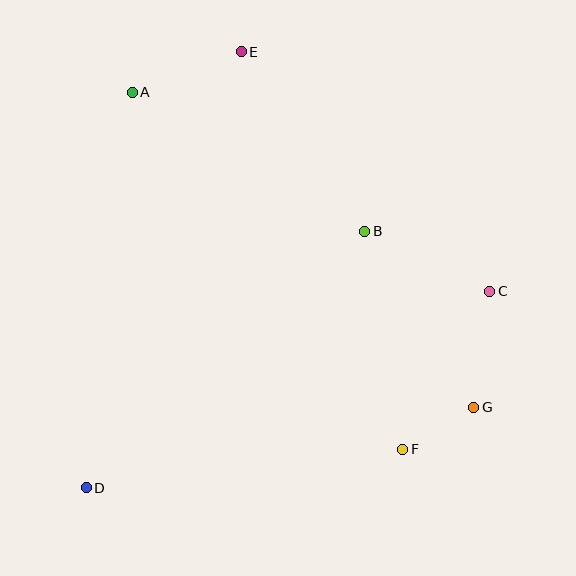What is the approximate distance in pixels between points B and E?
The distance between B and E is approximately 218 pixels.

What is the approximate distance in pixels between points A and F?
The distance between A and F is approximately 448 pixels.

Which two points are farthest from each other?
Points A and G are farthest from each other.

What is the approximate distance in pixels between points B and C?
The distance between B and C is approximately 139 pixels.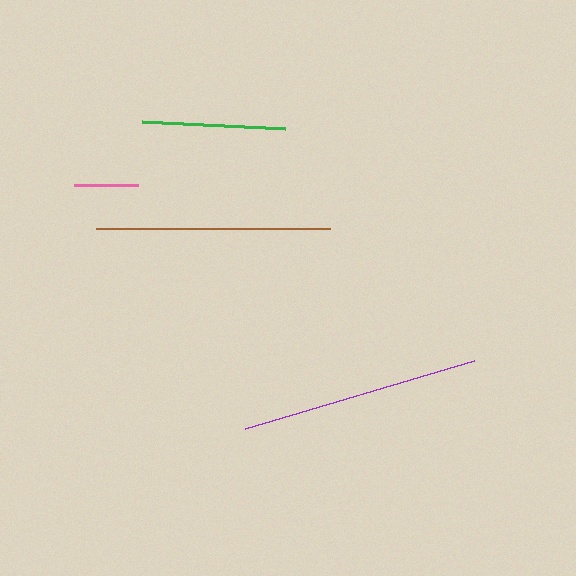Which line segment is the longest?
The purple line is the longest at approximately 239 pixels.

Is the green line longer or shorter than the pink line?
The green line is longer than the pink line.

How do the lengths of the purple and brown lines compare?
The purple and brown lines are approximately the same length.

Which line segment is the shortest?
The pink line is the shortest at approximately 64 pixels.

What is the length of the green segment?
The green segment is approximately 143 pixels long.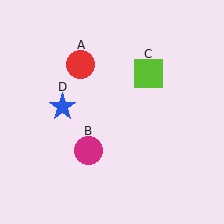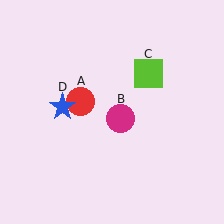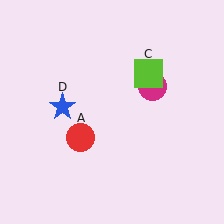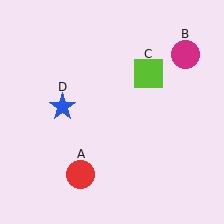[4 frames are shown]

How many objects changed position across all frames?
2 objects changed position: red circle (object A), magenta circle (object B).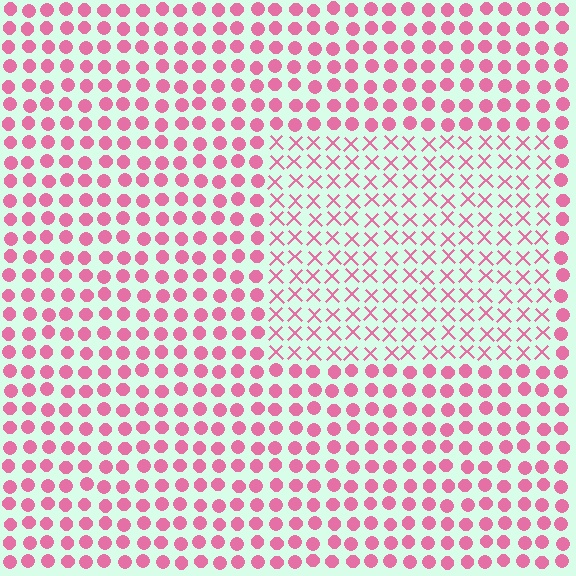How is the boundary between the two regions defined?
The boundary is defined by a change in element shape: X marks inside vs. circles outside. All elements share the same color and spacing.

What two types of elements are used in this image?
The image uses X marks inside the rectangle region and circles outside it.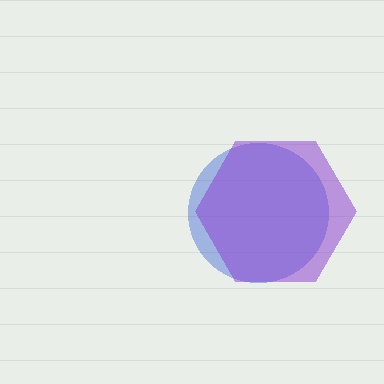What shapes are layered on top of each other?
The layered shapes are: a blue circle, a purple hexagon.